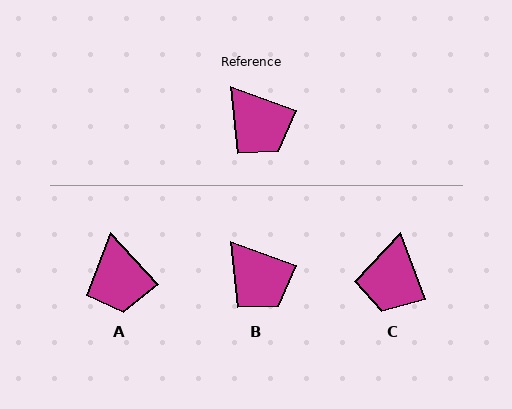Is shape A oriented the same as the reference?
No, it is off by about 27 degrees.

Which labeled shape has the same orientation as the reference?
B.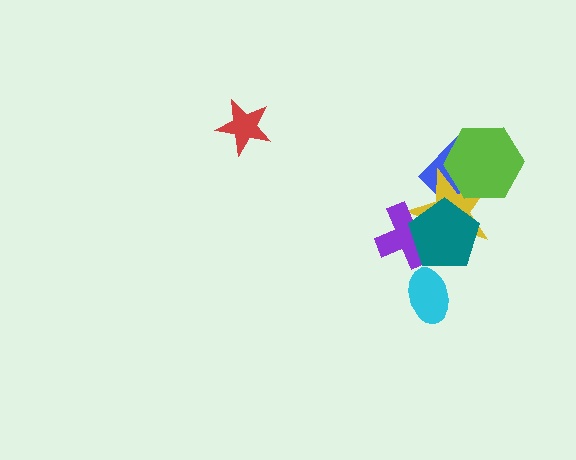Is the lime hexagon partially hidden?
No, no other shape covers it.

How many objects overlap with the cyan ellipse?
0 objects overlap with the cyan ellipse.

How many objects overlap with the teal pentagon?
3 objects overlap with the teal pentagon.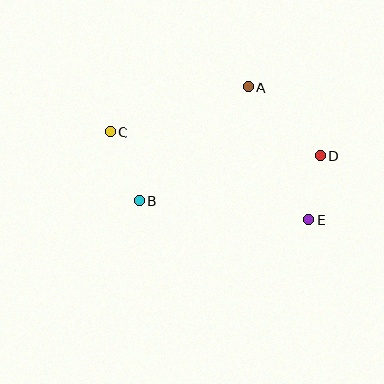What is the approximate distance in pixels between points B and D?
The distance between B and D is approximately 186 pixels.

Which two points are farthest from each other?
Points C and E are farthest from each other.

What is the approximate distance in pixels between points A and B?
The distance between A and B is approximately 157 pixels.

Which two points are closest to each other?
Points D and E are closest to each other.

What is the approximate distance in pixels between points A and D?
The distance between A and D is approximately 100 pixels.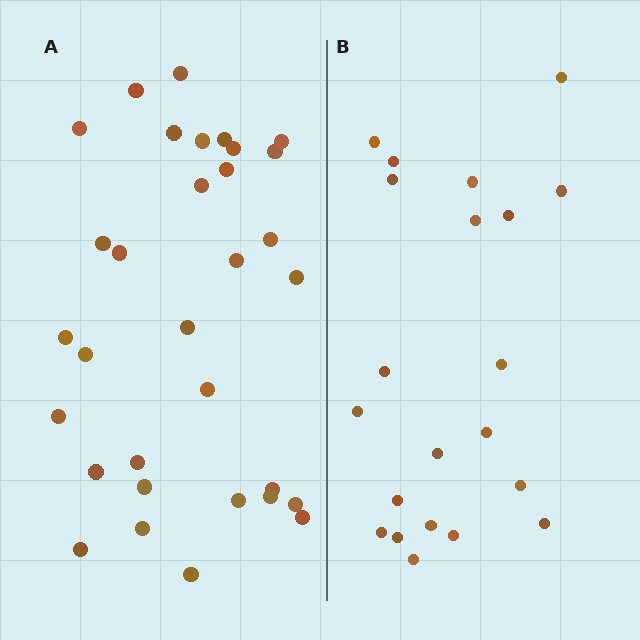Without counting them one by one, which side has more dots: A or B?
Region A (the left region) has more dots.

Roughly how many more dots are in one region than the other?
Region A has roughly 12 or so more dots than region B.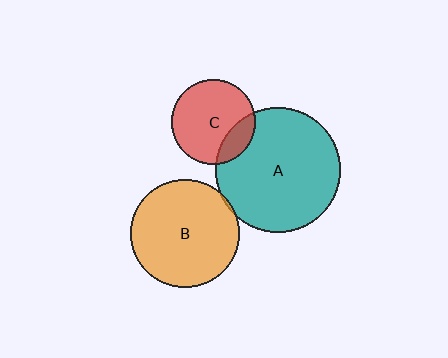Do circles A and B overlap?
Yes.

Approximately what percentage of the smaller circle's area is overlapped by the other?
Approximately 5%.